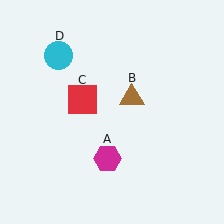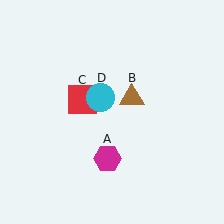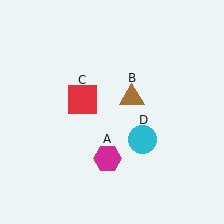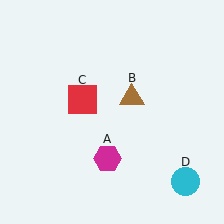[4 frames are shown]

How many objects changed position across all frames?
1 object changed position: cyan circle (object D).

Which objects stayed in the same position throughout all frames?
Magenta hexagon (object A) and brown triangle (object B) and red square (object C) remained stationary.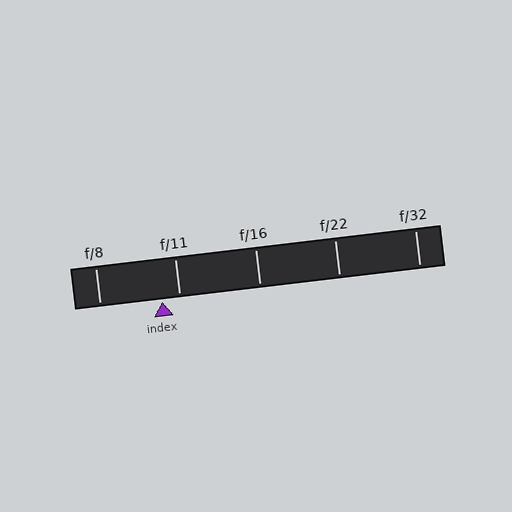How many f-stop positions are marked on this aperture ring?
There are 5 f-stop positions marked.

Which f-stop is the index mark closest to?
The index mark is closest to f/11.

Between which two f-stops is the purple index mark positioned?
The index mark is between f/8 and f/11.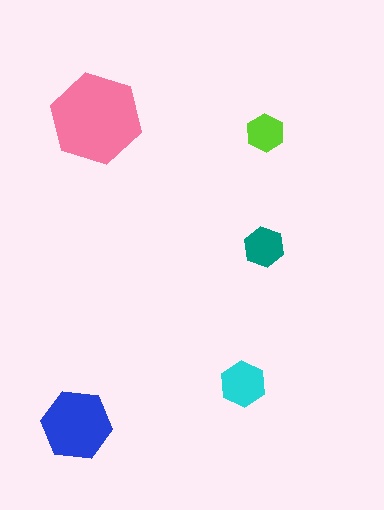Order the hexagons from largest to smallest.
the pink one, the blue one, the cyan one, the teal one, the lime one.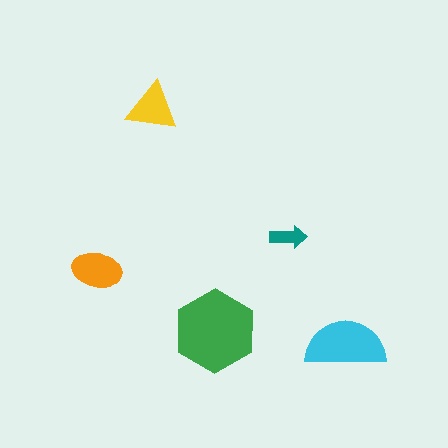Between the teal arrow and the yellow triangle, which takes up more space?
The yellow triangle.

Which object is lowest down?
The cyan semicircle is bottommost.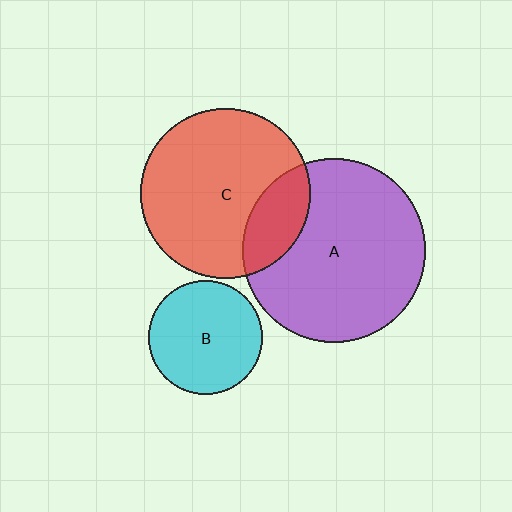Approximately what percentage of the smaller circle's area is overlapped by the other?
Approximately 20%.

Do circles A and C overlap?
Yes.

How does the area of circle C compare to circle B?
Approximately 2.2 times.